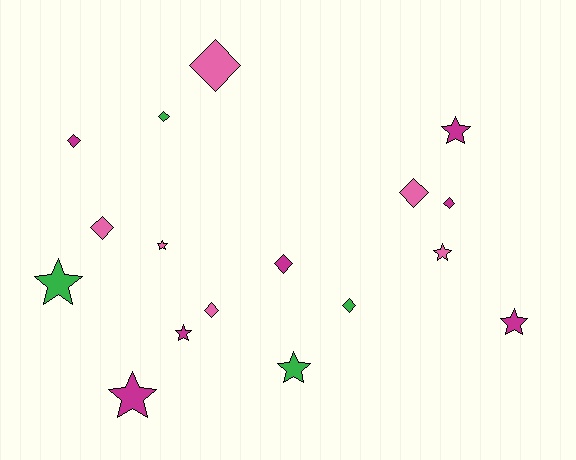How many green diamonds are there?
There are 2 green diamonds.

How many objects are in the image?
There are 17 objects.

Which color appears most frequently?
Magenta, with 7 objects.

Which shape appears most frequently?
Diamond, with 9 objects.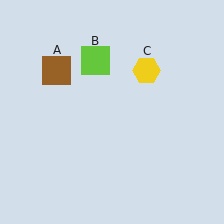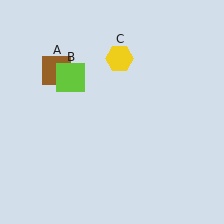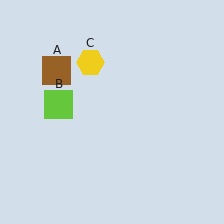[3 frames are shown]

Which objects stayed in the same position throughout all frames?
Brown square (object A) remained stationary.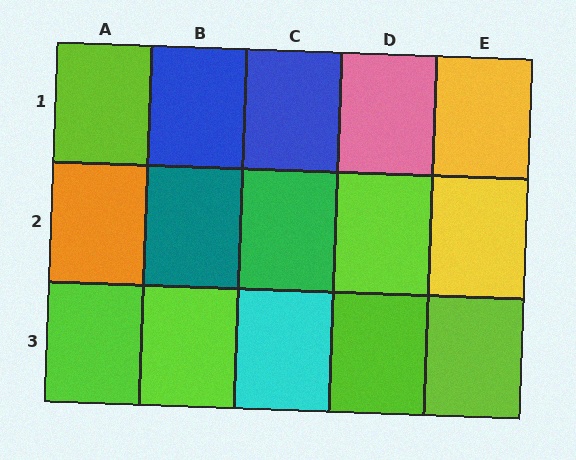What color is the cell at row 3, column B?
Lime.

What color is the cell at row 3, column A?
Lime.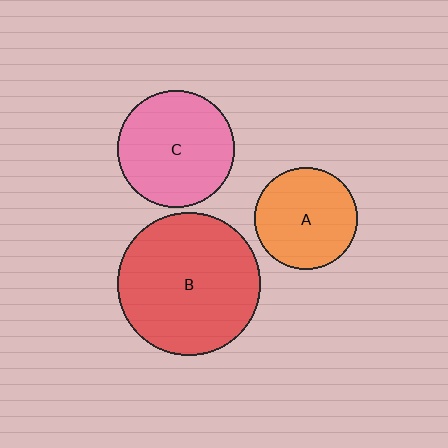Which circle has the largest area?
Circle B (red).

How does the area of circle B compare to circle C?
Approximately 1.5 times.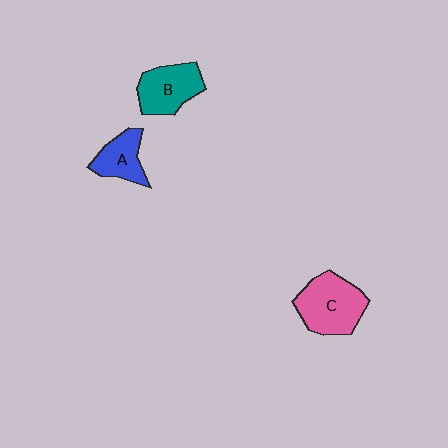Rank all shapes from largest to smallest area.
From largest to smallest: C (pink), B (teal), A (blue).